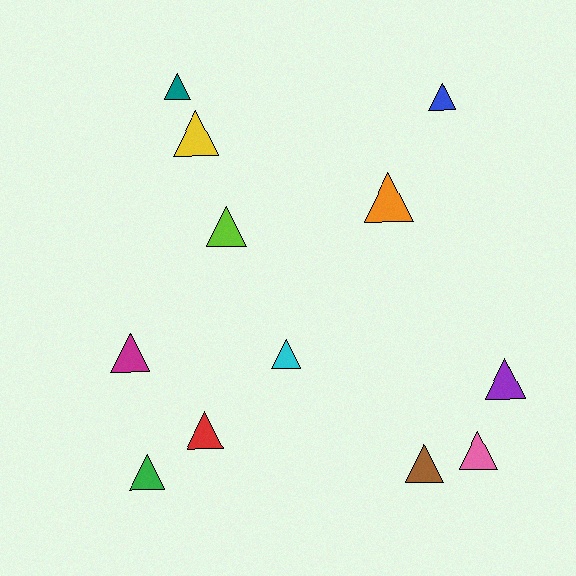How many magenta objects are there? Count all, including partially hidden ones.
There is 1 magenta object.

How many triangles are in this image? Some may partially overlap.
There are 12 triangles.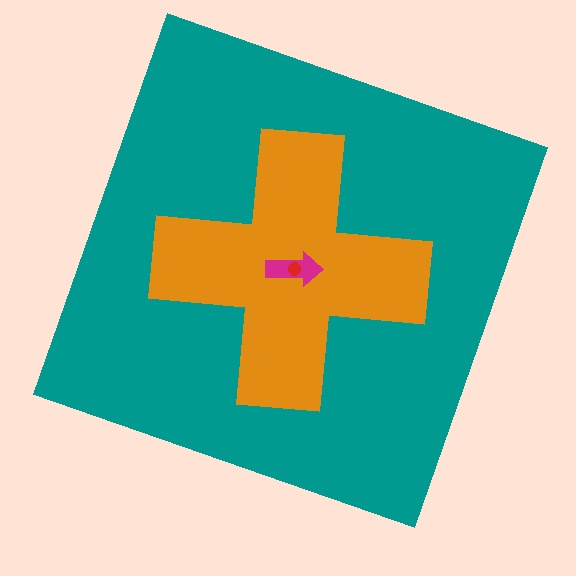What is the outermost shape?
The teal square.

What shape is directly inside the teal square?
The orange cross.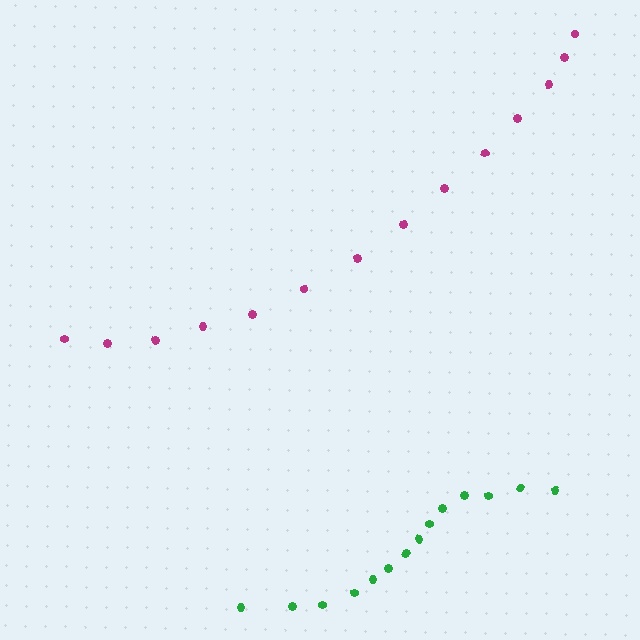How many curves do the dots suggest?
There are 2 distinct paths.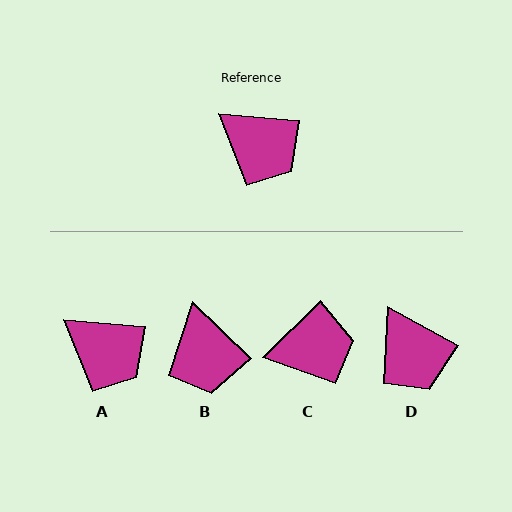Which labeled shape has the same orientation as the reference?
A.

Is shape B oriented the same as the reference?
No, it is off by about 40 degrees.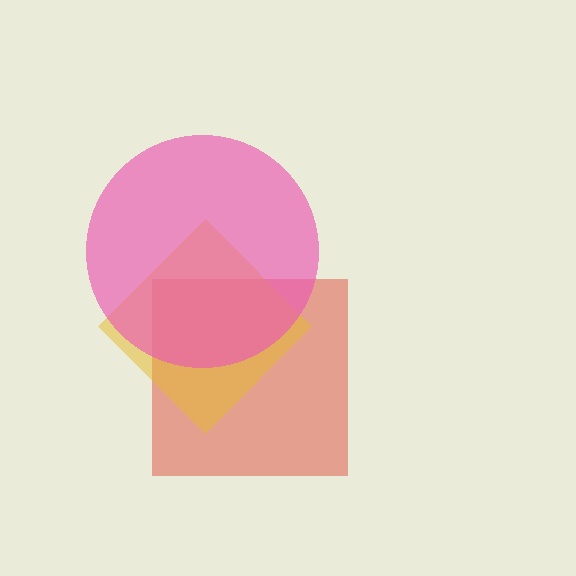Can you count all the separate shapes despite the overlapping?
Yes, there are 3 separate shapes.